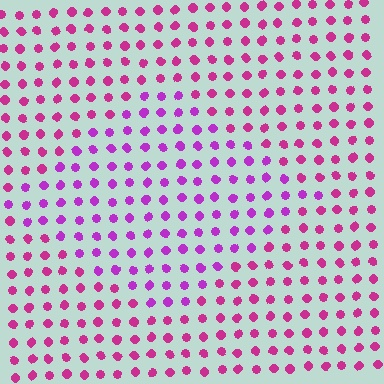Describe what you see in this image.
The image is filled with small magenta elements in a uniform arrangement. A diamond-shaped region is visible where the elements are tinted to a slightly different hue, forming a subtle color boundary.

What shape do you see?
I see a diamond.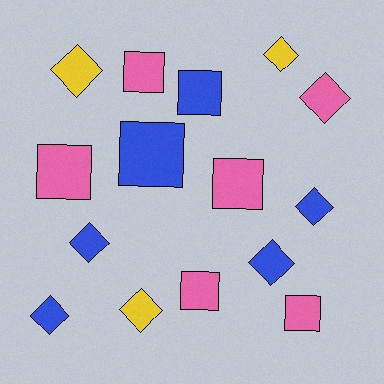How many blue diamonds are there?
There are 4 blue diamonds.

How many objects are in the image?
There are 15 objects.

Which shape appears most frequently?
Diamond, with 8 objects.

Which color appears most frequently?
Pink, with 6 objects.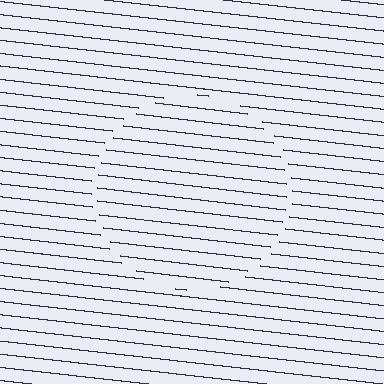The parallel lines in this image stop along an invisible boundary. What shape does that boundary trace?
An illusory circle. The interior of the shape contains the same grating, shifted by half a period — the contour is defined by the phase discontinuity where line-ends from the inner and outer gratings abut.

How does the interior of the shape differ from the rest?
The interior of the shape contains the same grating, shifted by half a period — the contour is defined by the phase discontinuity where line-ends from the inner and outer gratings abut.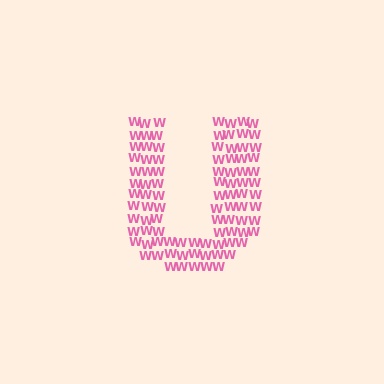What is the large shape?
The large shape is the letter U.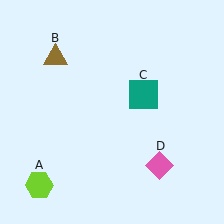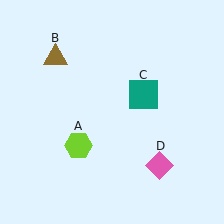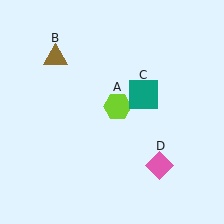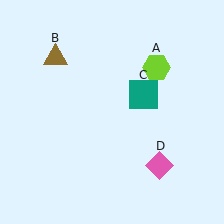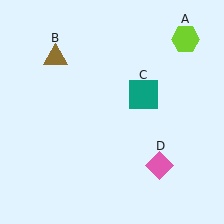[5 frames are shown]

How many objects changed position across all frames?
1 object changed position: lime hexagon (object A).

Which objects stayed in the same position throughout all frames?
Brown triangle (object B) and teal square (object C) and pink diamond (object D) remained stationary.